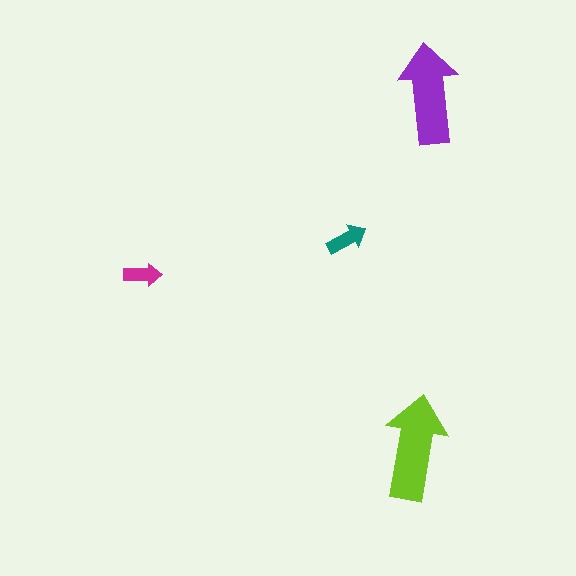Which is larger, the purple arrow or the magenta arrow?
The purple one.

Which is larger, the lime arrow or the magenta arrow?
The lime one.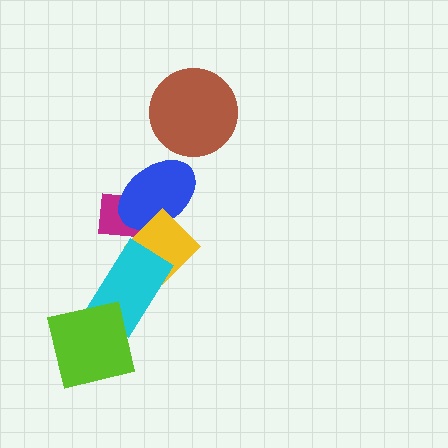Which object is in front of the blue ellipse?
The yellow diamond is in front of the blue ellipse.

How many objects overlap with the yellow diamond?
3 objects overlap with the yellow diamond.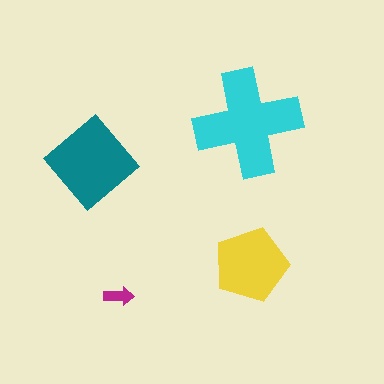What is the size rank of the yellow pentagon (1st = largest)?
3rd.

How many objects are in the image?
There are 4 objects in the image.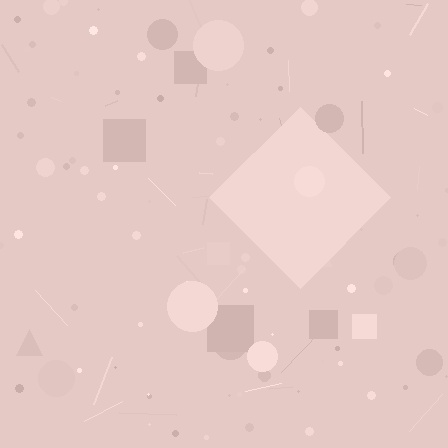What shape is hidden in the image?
A diamond is hidden in the image.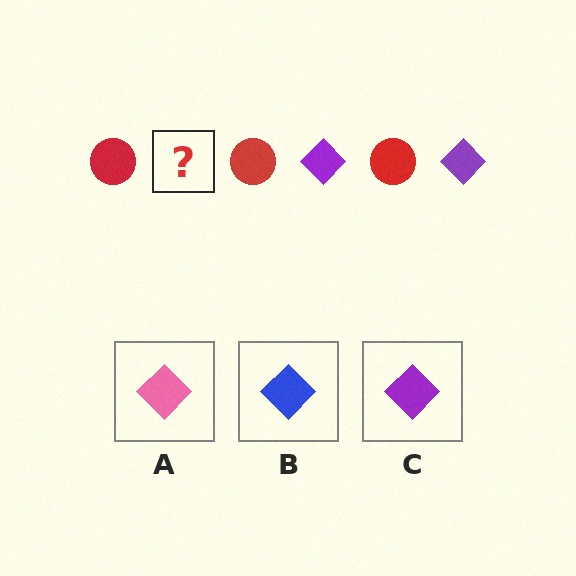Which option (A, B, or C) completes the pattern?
C.